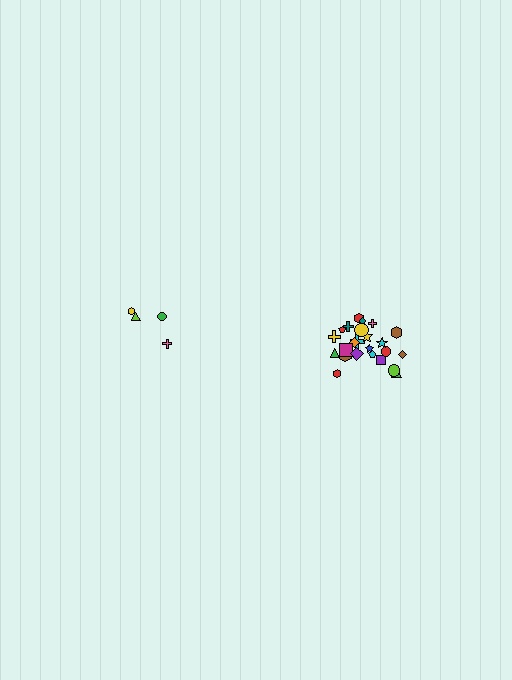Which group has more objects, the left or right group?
The right group.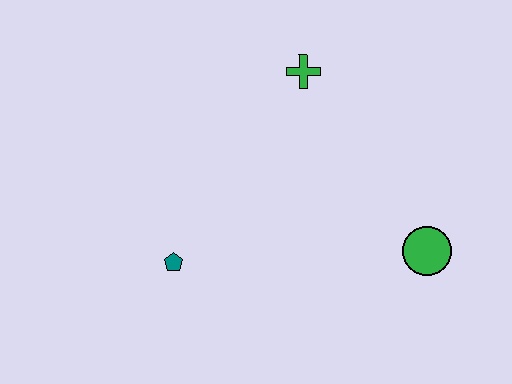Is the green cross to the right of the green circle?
No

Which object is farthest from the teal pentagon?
The green circle is farthest from the teal pentagon.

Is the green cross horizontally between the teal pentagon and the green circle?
Yes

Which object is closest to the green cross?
The green circle is closest to the green cross.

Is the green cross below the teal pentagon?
No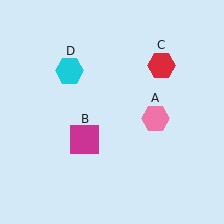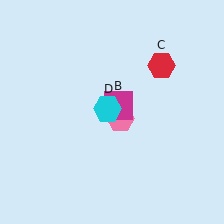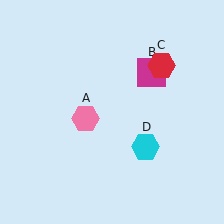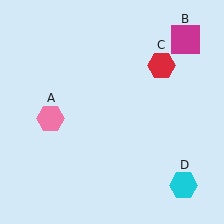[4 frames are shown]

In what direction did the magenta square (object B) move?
The magenta square (object B) moved up and to the right.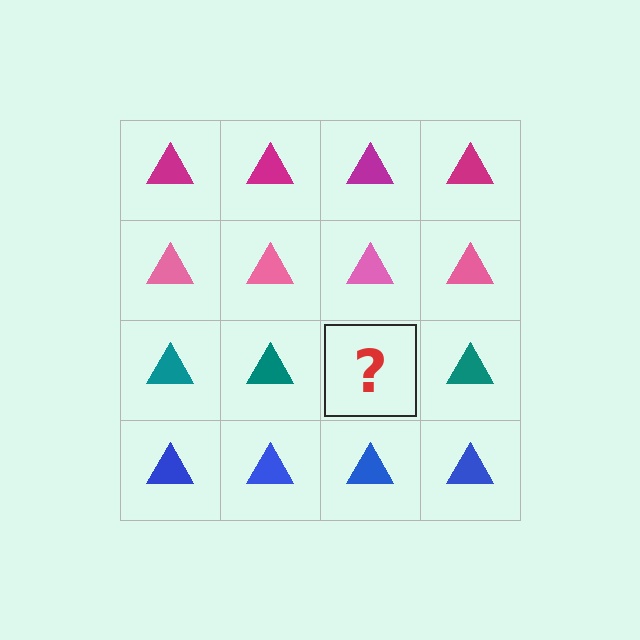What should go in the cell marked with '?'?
The missing cell should contain a teal triangle.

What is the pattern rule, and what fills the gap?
The rule is that each row has a consistent color. The gap should be filled with a teal triangle.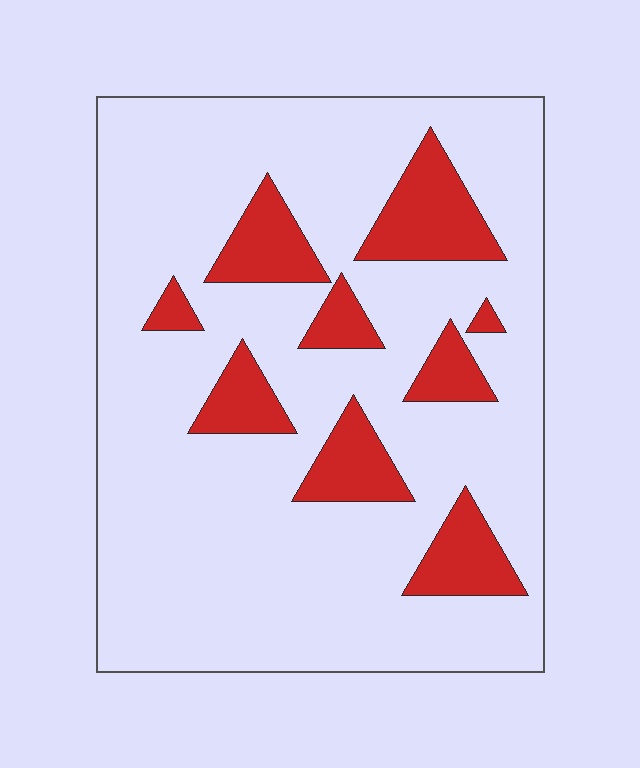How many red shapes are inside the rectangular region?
9.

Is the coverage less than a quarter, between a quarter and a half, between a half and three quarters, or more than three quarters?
Less than a quarter.